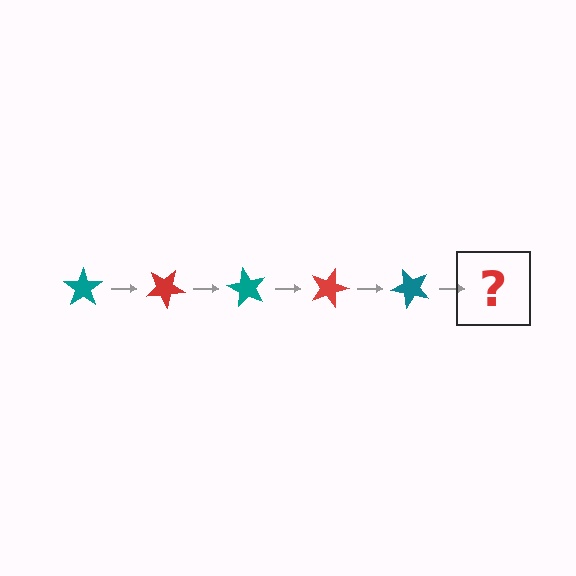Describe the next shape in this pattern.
It should be a red star, rotated 150 degrees from the start.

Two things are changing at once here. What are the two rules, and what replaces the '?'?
The two rules are that it rotates 30 degrees each step and the color cycles through teal and red. The '?' should be a red star, rotated 150 degrees from the start.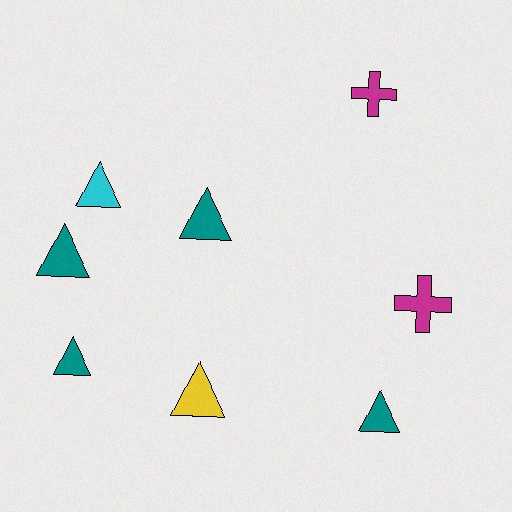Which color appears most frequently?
Teal, with 4 objects.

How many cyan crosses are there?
There are no cyan crosses.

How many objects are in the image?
There are 8 objects.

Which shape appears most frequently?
Triangle, with 6 objects.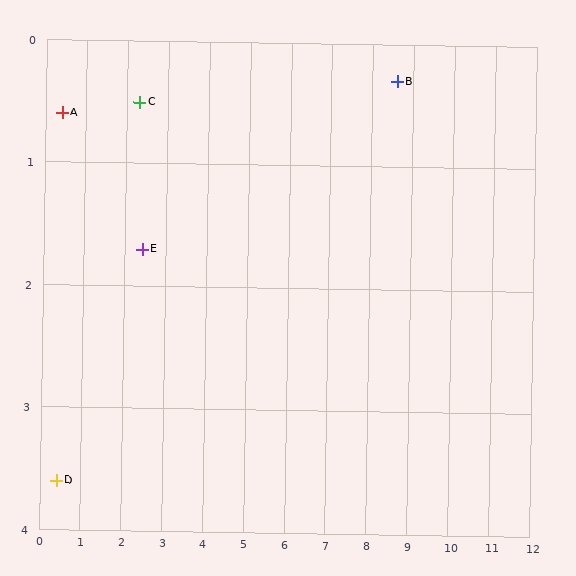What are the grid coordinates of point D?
Point D is at approximately (0.4, 3.6).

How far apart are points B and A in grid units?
Points B and A are about 8.2 grid units apart.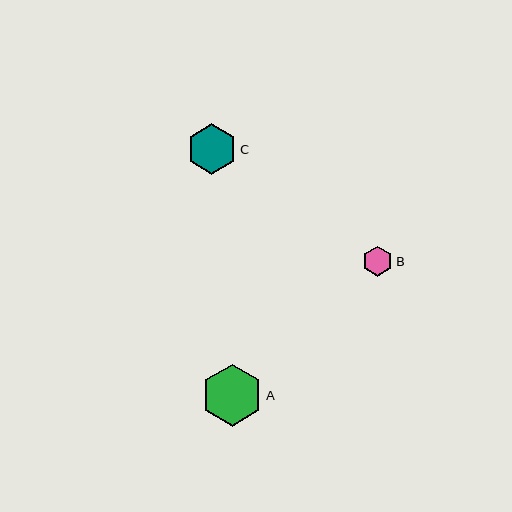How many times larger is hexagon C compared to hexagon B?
Hexagon C is approximately 1.7 times the size of hexagon B.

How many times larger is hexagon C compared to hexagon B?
Hexagon C is approximately 1.7 times the size of hexagon B.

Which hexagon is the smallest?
Hexagon B is the smallest with a size of approximately 30 pixels.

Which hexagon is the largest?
Hexagon A is the largest with a size of approximately 62 pixels.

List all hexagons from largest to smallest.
From largest to smallest: A, C, B.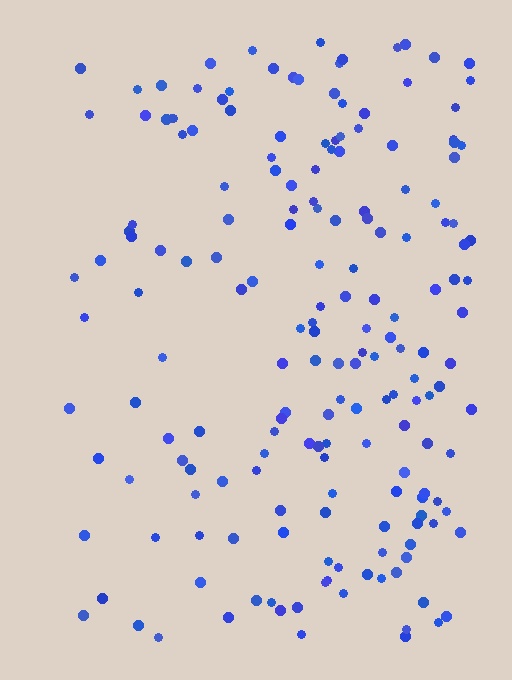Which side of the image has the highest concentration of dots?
The right.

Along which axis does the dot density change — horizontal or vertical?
Horizontal.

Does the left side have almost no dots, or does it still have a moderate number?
Still a moderate number, just noticeably fewer than the right.